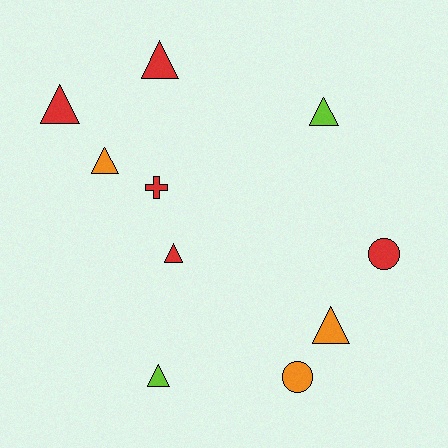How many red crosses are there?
There is 1 red cross.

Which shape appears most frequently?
Triangle, with 7 objects.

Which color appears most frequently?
Red, with 5 objects.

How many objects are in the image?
There are 10 objects.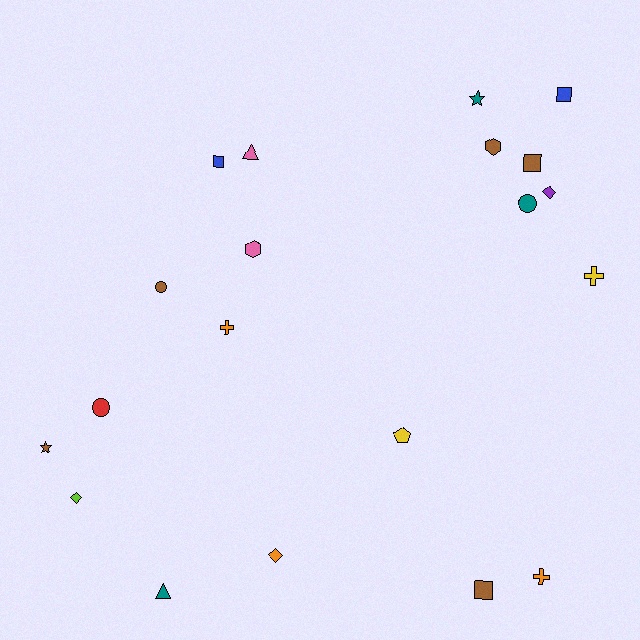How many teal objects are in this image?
There are 3 teal objects.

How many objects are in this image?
There are 20 objects.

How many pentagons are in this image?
There is 1 pentagon.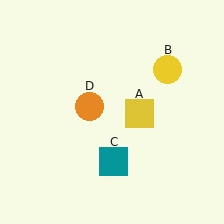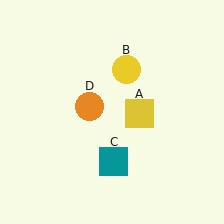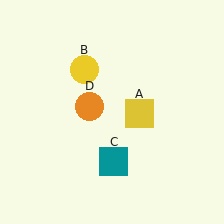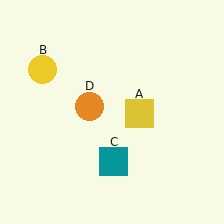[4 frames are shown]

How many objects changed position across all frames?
1 object changed position: yellow circle (object B).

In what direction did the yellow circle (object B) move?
The yellow circle (object B) moved left.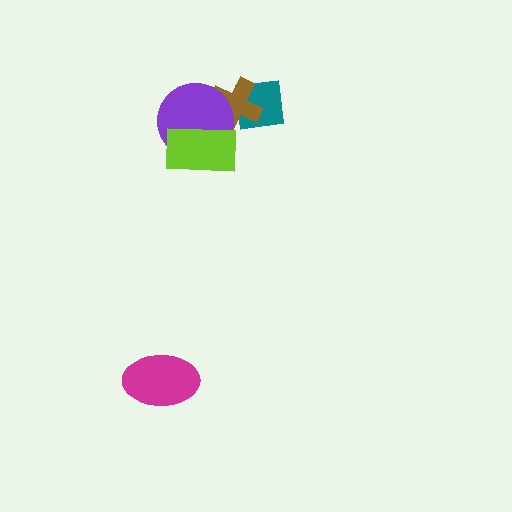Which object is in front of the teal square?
The brown cross is in front of the teal square.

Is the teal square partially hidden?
Yes, it is partially covered by another shape.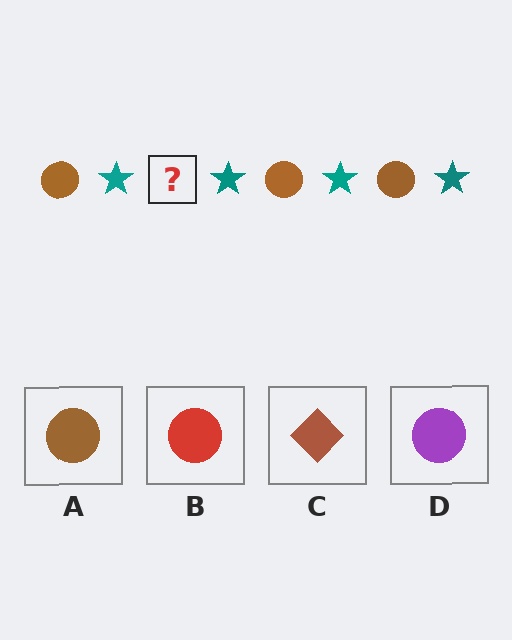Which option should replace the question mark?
Option A.